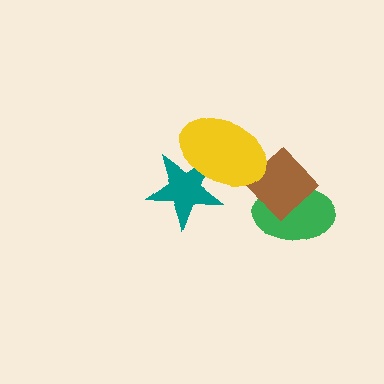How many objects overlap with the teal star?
1 object overlaps with the teal star.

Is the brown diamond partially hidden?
Yes, it is partially covered by another shape.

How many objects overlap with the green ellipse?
1 object overlaps with the green ellipse.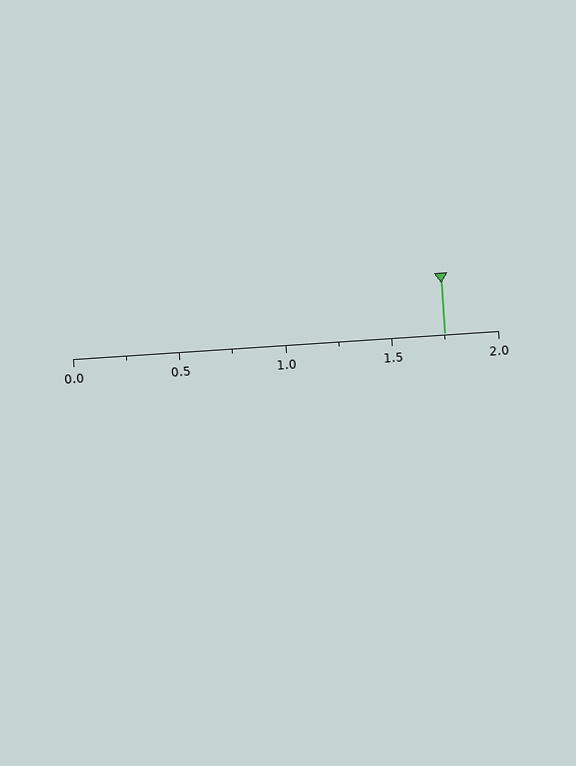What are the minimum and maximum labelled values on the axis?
The axis runs from 0.0 to 2.0.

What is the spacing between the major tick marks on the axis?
The major ticks are spaced 0.5 apart.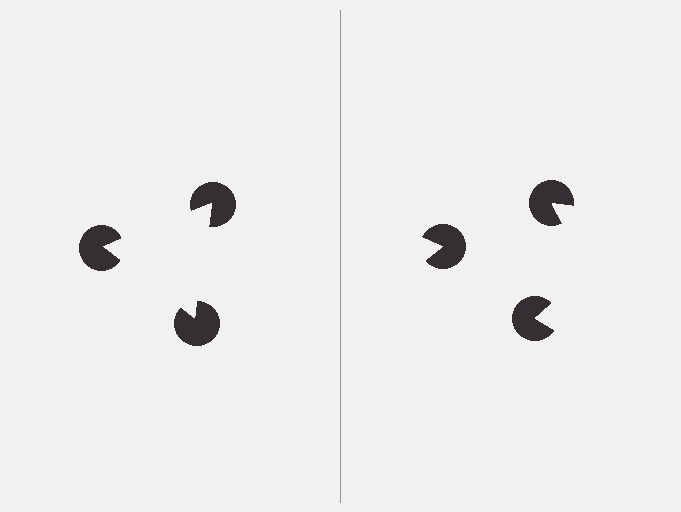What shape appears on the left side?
An illusory triangle.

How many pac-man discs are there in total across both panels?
6 — 3 on each side.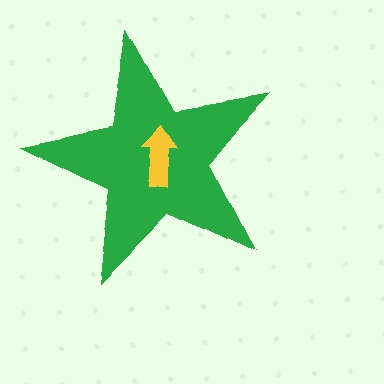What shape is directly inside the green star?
The yellow arrow.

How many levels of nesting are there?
2.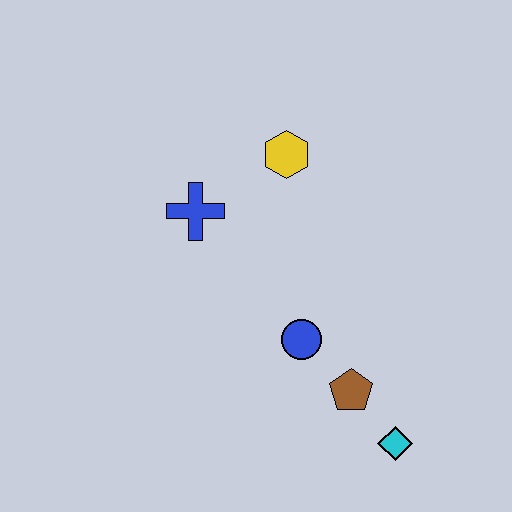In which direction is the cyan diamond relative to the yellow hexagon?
The cyan diamond is below the yellow hexagon.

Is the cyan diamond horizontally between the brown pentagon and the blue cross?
No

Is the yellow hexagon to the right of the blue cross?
Yes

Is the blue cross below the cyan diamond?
No